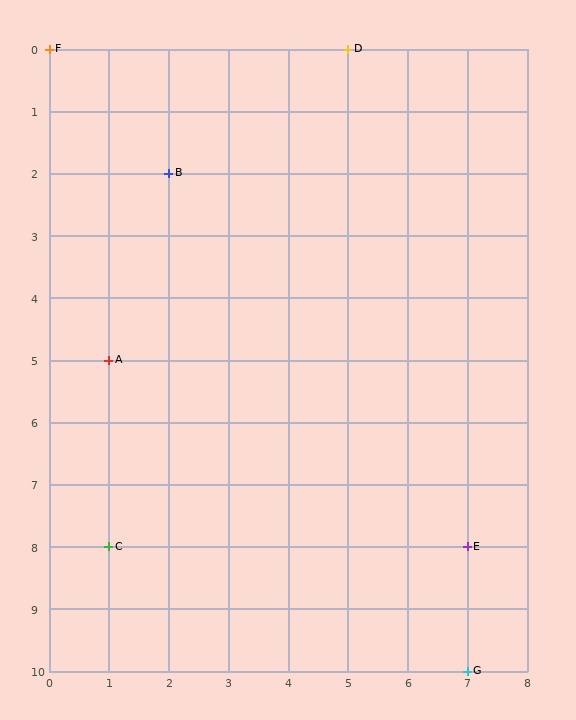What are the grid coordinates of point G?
Point G is at grid coordinates (7, 10).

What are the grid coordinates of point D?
Point D is at grid coordinates (5, 0).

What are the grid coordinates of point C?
Point C is at grid coordinates (1, 8).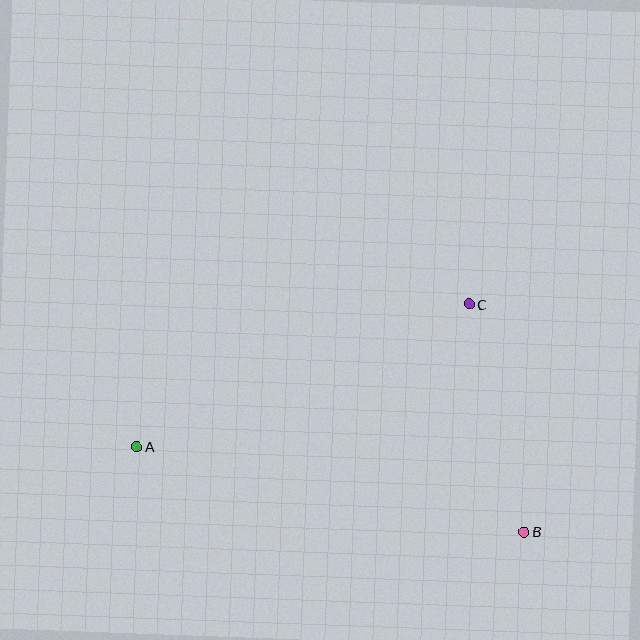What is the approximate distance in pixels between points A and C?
The distance between A and C is approximately 361 pixels.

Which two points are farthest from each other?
Points A and B are farthest from each other.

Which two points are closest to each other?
Points B and C are closest to each other.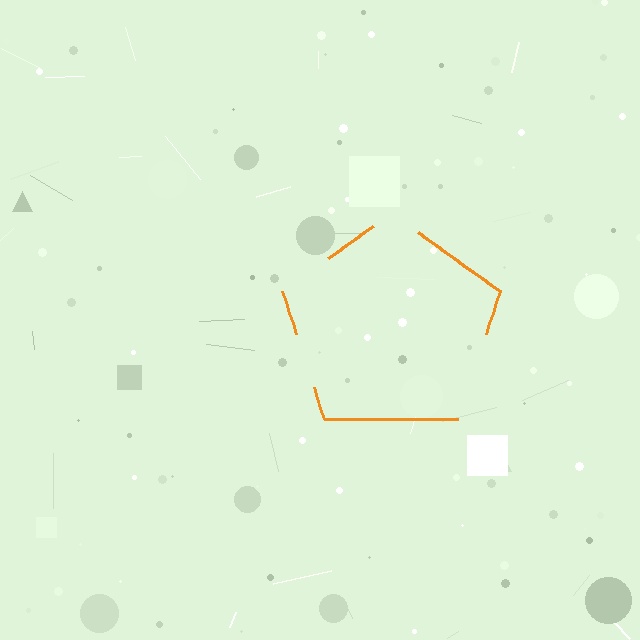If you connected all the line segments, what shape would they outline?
They would outline a pentagon.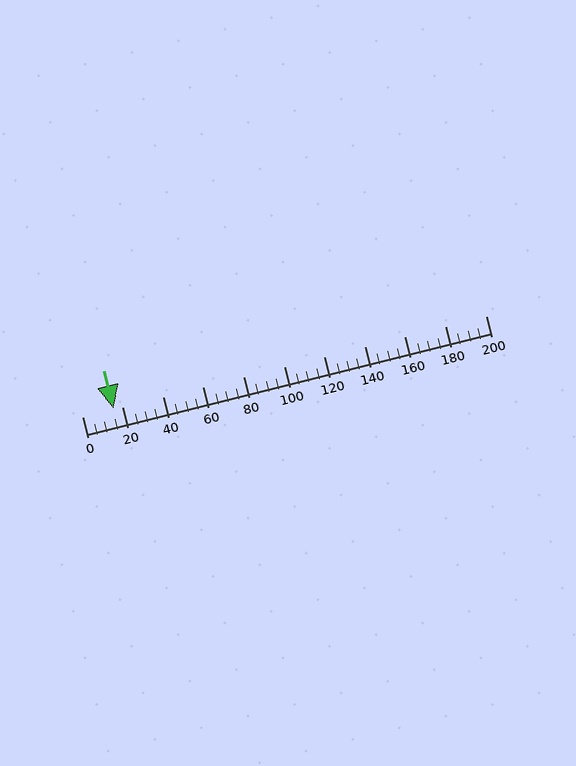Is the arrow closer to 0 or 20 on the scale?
The arrow is closer to 20.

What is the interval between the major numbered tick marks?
The major tick marks are spaced 20 units apart.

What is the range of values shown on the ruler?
The ruler shows values from 0 to 200.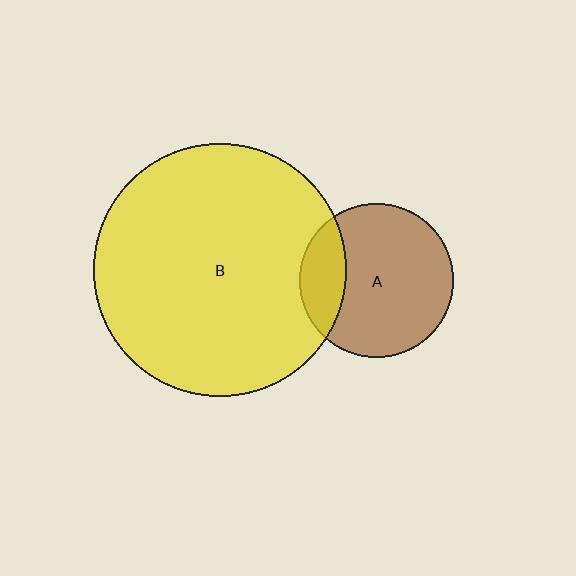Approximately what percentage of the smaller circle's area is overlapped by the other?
Approximately 20%.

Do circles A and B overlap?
Yes.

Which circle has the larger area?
Circle B (yellow).